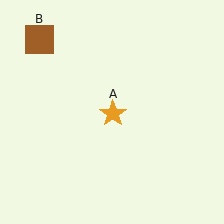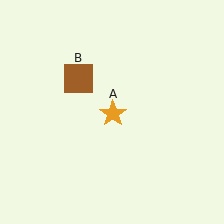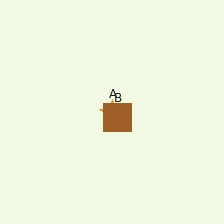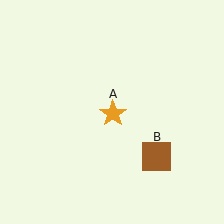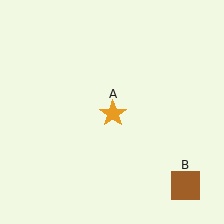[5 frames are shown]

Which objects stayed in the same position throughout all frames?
Orange star (object A) remained stationary.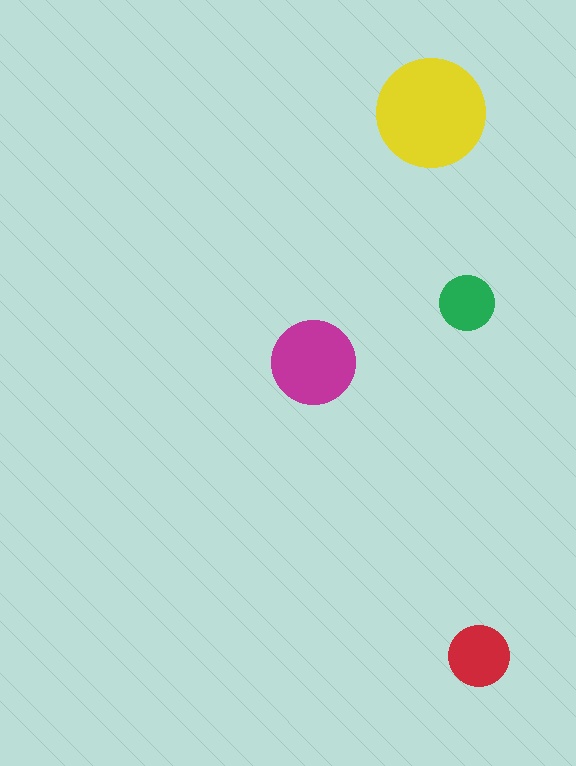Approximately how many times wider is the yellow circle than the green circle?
About 2 times wider.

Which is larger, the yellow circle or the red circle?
The yellow one.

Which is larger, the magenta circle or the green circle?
The magenta one.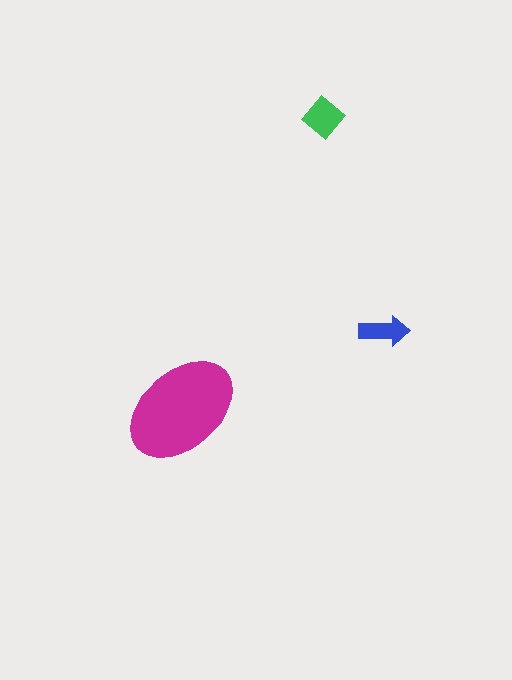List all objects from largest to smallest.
The magenta ellipse, the green diamond, the blue arrow.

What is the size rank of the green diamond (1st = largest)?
2nd.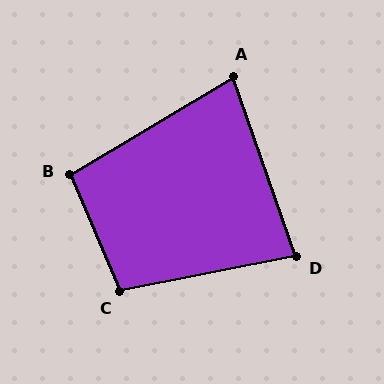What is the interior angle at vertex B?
Approximately 98 degrees (obtuse).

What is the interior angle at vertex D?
Approximately 82 degrees (acute).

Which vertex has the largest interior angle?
C, at approximately 102 degrees.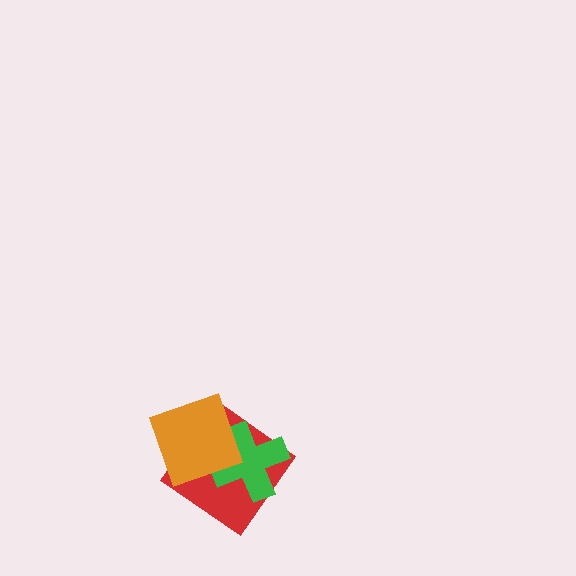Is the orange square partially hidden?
No, no other shape covers it.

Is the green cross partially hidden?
Yes, it is partially covered by another shape.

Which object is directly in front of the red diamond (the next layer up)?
The green cross is directly in front of the red diamond.